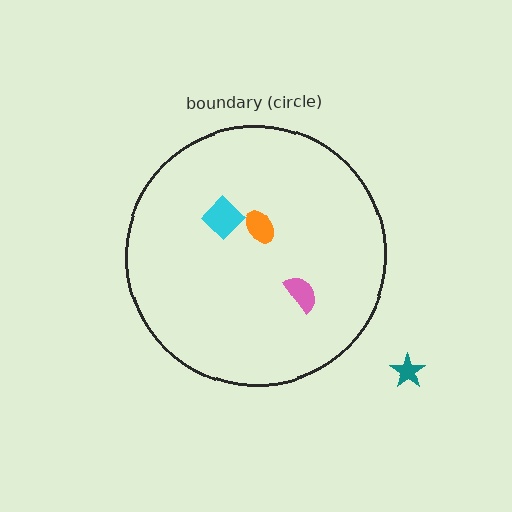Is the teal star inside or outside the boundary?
Outside.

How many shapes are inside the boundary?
3 inside, 1 outside.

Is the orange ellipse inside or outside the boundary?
Inside.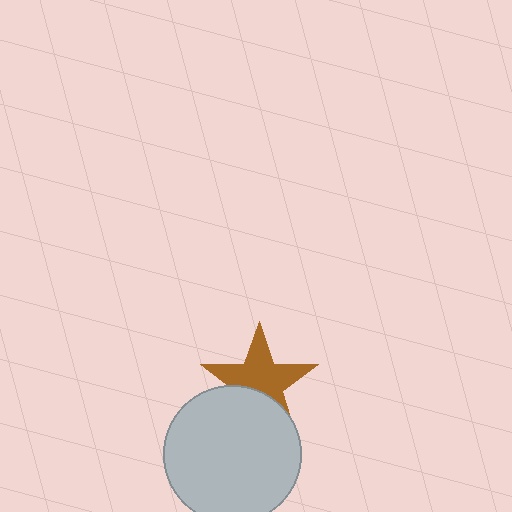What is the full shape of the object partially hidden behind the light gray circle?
The partially hidden object is a brown star.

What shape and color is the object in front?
The object in front is a light gray circle.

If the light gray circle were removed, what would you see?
You would see the complete brown star.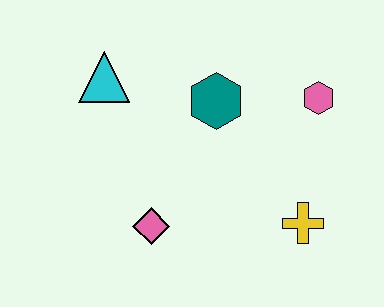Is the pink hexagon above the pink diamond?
Yes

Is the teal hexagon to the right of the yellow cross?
No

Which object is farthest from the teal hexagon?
The yellow cross is farthest from the teal hexagon.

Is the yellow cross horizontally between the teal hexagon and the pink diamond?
No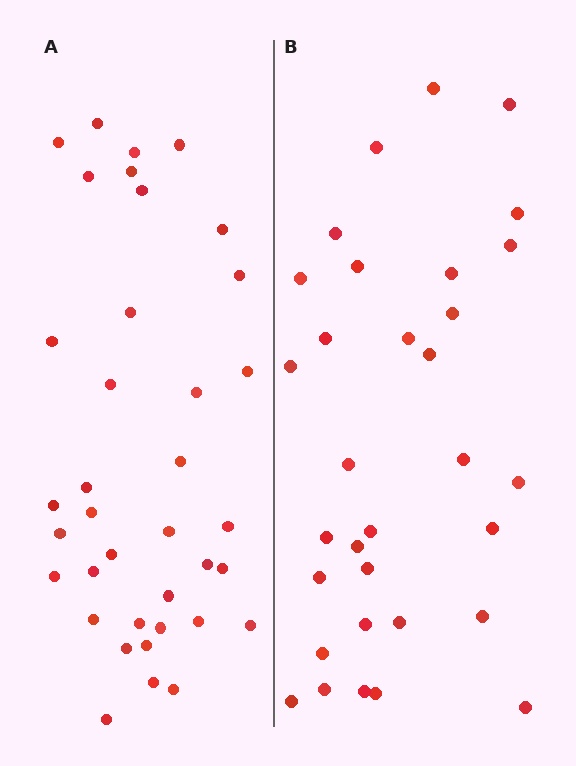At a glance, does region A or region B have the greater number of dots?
Region A (the left region) has more dots.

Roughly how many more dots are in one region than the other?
Region A has about 5 more dots than region B.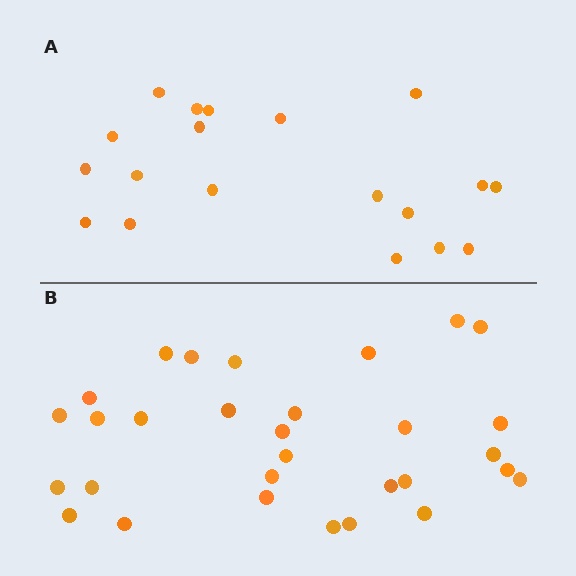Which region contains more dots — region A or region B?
Region B (the bottom region) has more dots.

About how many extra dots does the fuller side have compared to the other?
Region B has roughly 12 or so more dots than region A.